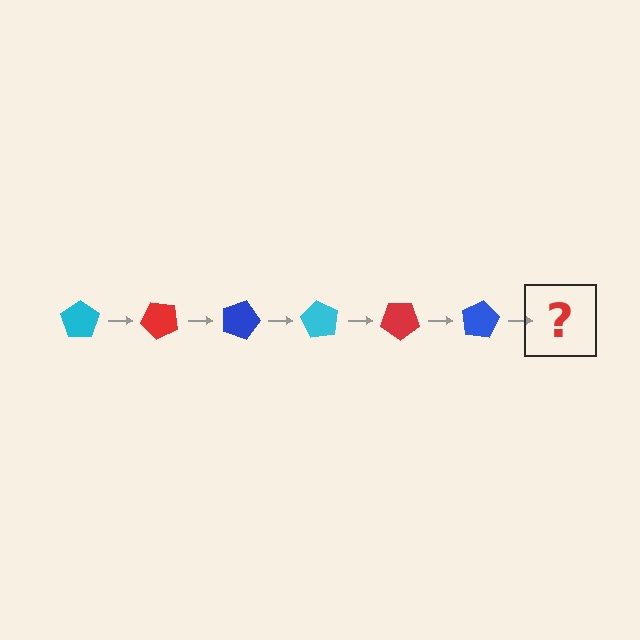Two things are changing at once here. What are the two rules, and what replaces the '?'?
The two rules are that it rotates 45 degrees each step and the color cycles through cyan, red, and blue. The '?' should be a cyan pentagon, rotated 270 degrees from the start.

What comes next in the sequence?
The next element should be a cyan pentagon, rotated 270 degrees from the start.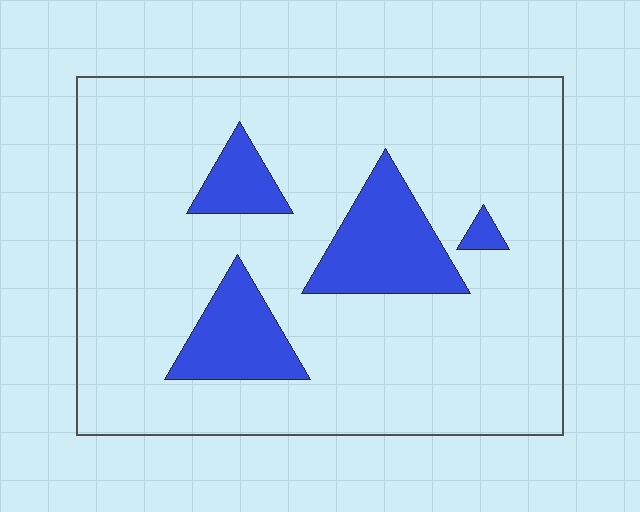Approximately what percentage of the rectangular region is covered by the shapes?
Approximately 15%.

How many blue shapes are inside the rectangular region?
4.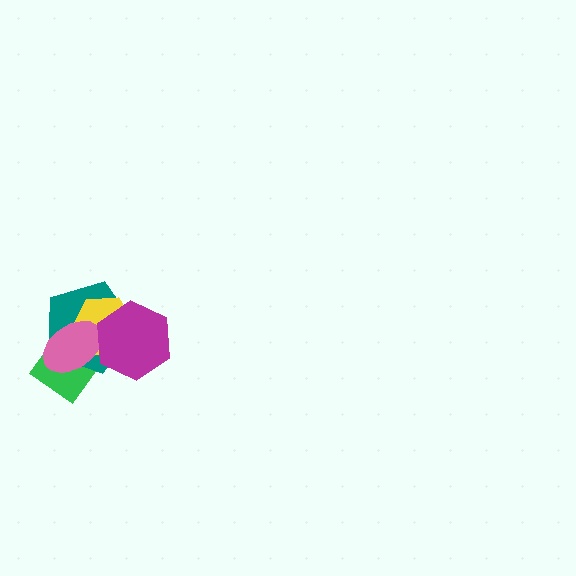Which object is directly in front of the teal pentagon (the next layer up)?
The yellow hexagon is directly in front of the teal pentagon.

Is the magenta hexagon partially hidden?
No, no other shape covers it.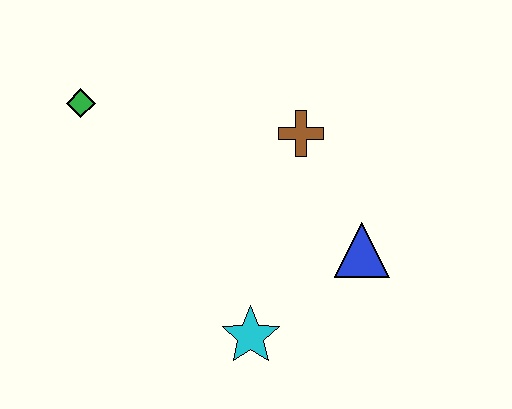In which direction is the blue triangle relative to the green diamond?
The blue triangle is to the right of the green diamond.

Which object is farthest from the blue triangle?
The green diamond is farthest from the blue triangle.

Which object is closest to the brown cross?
The blue triangle is closest to the brown cross.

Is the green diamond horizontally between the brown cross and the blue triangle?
No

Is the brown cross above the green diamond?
No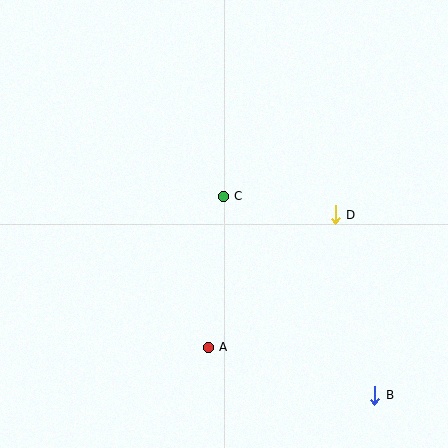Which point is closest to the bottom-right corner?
Point B is closest to the bottom-right corner.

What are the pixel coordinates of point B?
Point B is at (375, 395).